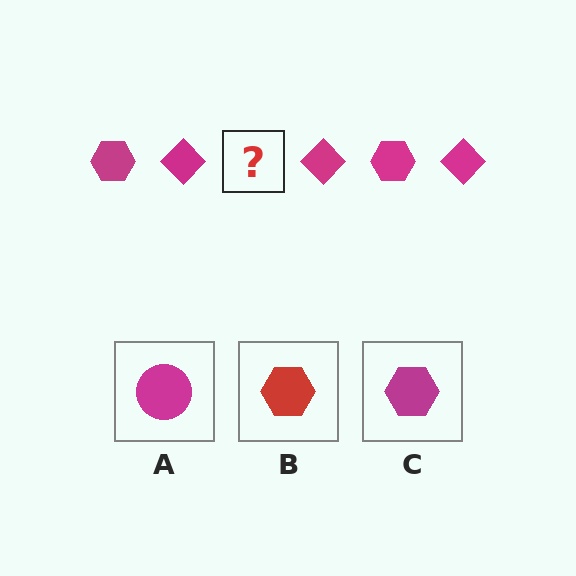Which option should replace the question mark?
Option C.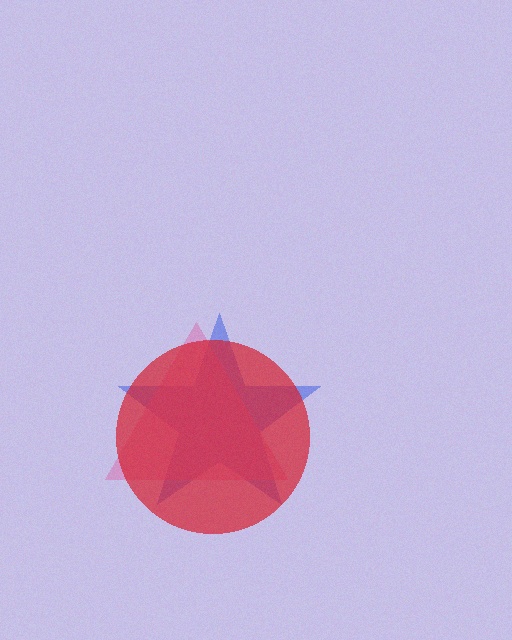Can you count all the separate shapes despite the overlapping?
Yes, there are 3 separate shapes.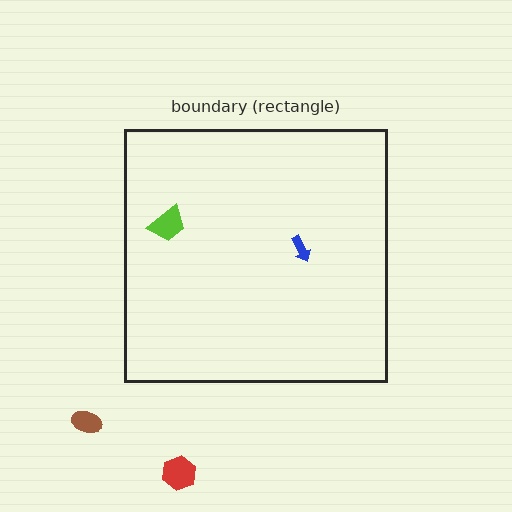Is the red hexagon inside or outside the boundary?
Outside.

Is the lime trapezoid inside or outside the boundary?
Inside.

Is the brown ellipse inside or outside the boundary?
Outside.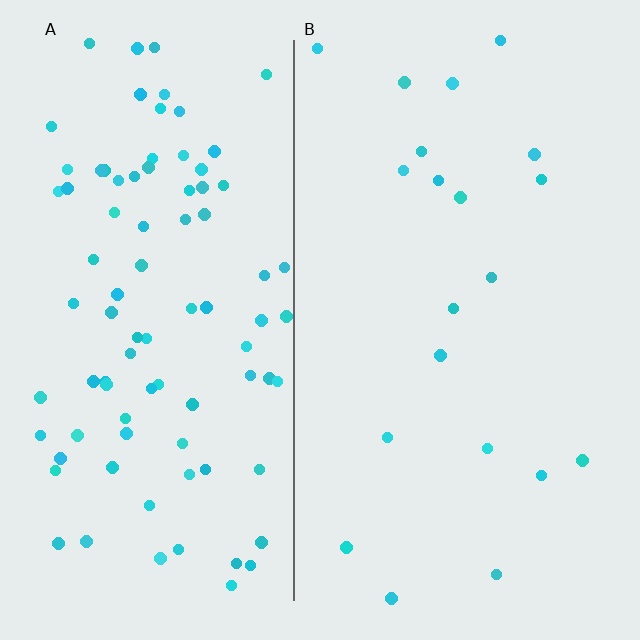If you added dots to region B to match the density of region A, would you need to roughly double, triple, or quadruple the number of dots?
Approximately quadruple.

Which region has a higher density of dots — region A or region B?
A (the left).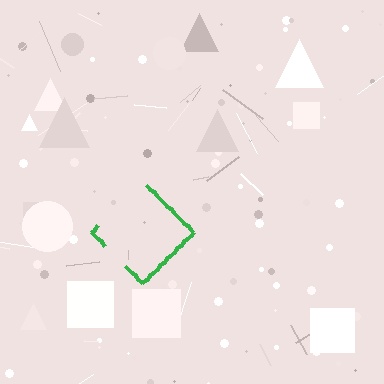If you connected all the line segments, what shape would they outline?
They would outline a diamond.